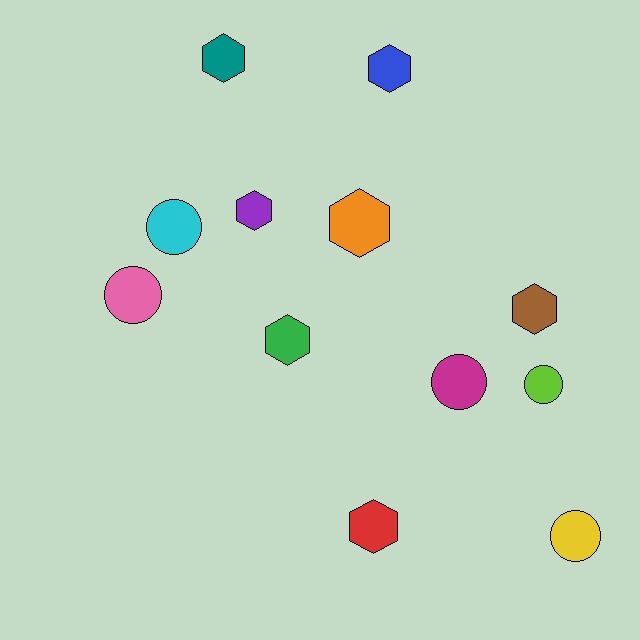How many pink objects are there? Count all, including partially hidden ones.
There is 1 pink object.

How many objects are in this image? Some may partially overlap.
There are 12 objects.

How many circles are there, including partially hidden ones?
There are 5 circles.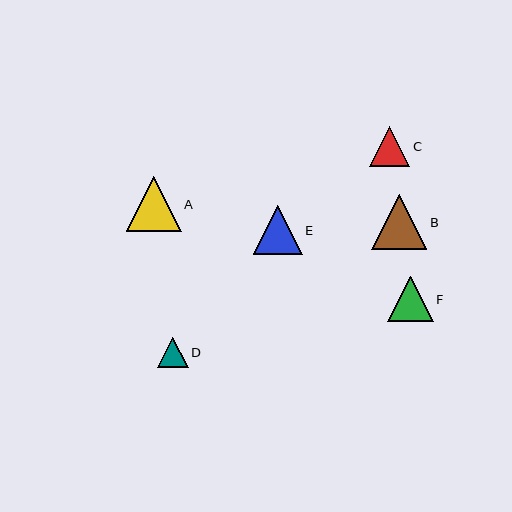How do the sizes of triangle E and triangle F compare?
Triangle E and triangle F are approximately the same size.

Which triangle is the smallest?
Triangle D is the smallest with a size of approximately 30 pixels.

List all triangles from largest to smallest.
From largest to smallest: B, A, E, F, C, D.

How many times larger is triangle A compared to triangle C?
Triangle A is approximately 1.4 times the size of triangle C.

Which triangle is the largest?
Triangle B is the largest with a size of approximately 55 pixels.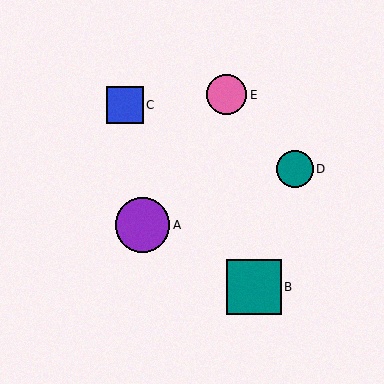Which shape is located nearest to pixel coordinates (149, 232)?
The purple circle (labeled A) at (143, 225) is nearest to that location.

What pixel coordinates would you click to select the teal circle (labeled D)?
Click at (295, 169) to select the teal circle D.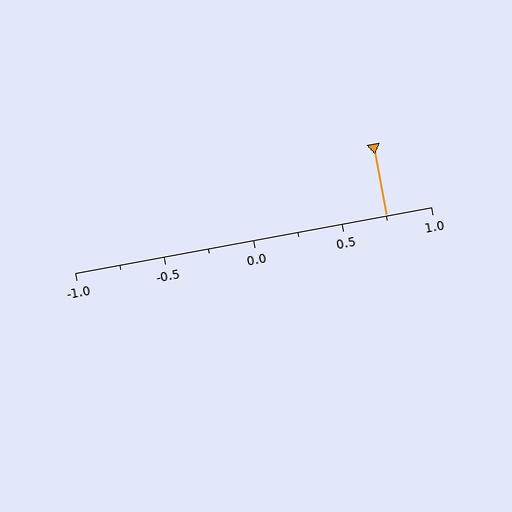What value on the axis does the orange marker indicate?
The marker indicates approximately 0.75.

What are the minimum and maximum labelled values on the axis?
The axis runs from -1.0 to 1.0.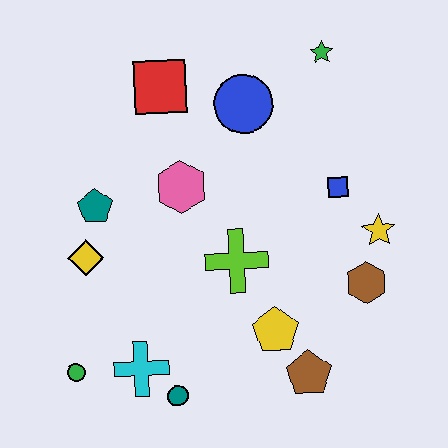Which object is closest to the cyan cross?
The teal circle is closest to the cyan cross.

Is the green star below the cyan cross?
No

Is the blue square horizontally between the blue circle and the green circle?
No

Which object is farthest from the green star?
The green circle is farthest from the green star.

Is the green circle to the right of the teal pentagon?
No